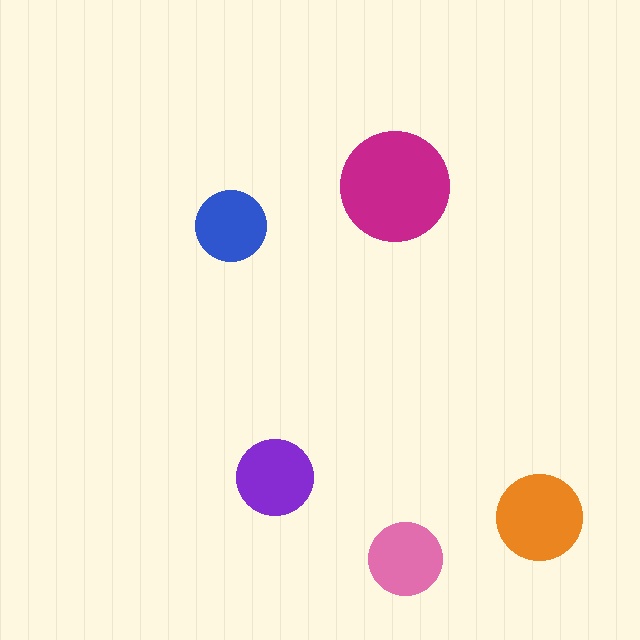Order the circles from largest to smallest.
the magenta one, the orange one, the purple one, the pink one, the blue one.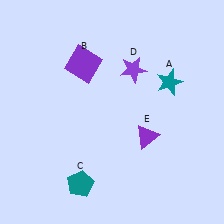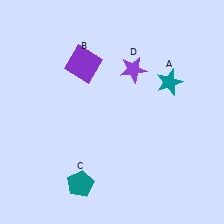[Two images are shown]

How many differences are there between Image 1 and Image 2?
There is 1 difference between the two images.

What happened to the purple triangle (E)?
The purple triangle (E) was removed in Image 2. It was in the bottom-right area of Image 1.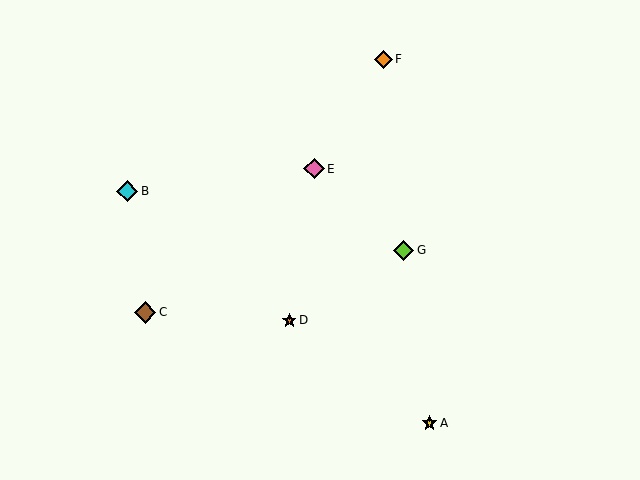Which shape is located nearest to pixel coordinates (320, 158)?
The pink diamond (labeled E) at (314, 169) is nearest to that location.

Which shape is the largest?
The brown diamond (labeled C) is the largest.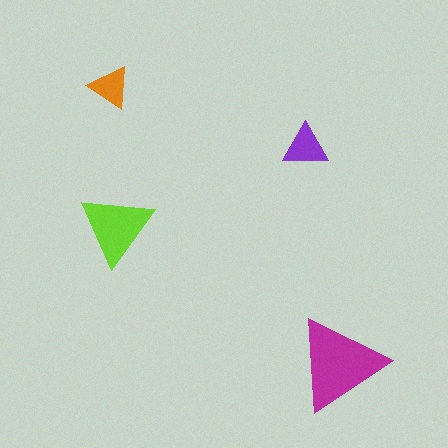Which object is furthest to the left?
The orange triangle is leftmost.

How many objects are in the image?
There are 4 objects in the image.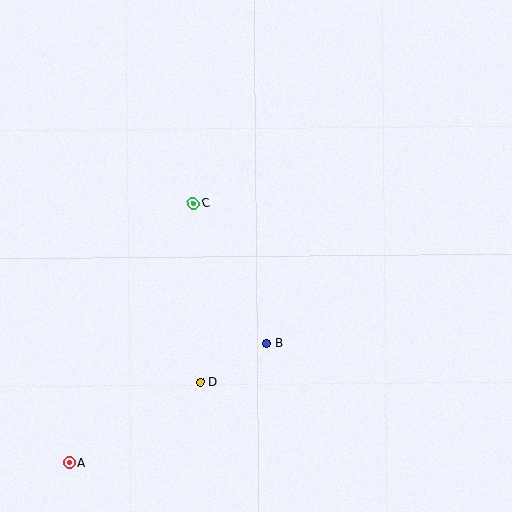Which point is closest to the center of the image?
Point C at (193, 203) is closest to the center.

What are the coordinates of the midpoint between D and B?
The midpoint between D and B is at (234, 363).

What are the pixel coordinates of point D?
Point D is at (201, 382).